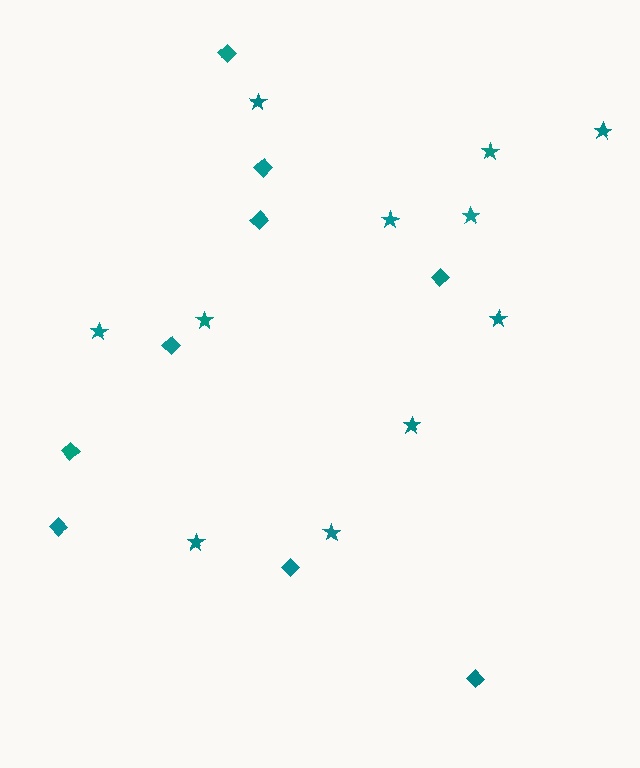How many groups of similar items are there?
There are 2 groups: one group of stars (11) and one group of diamonds (9).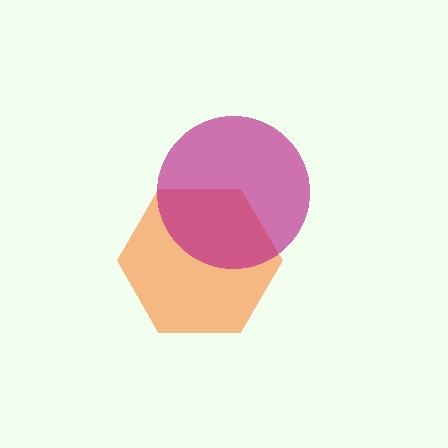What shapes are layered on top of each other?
The layered shapes are: an orange hexagon, a magenta circle.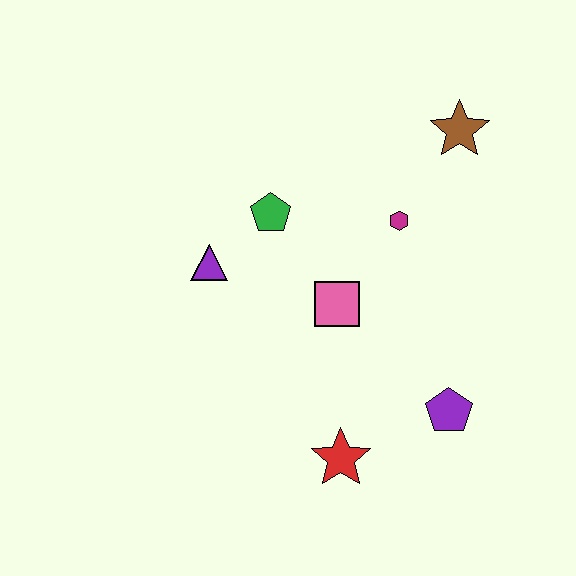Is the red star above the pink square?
No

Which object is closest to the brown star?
The magenta hexagon is closest to the brown star.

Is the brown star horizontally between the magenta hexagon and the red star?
No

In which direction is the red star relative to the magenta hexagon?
The red star is below the magenta hexagon.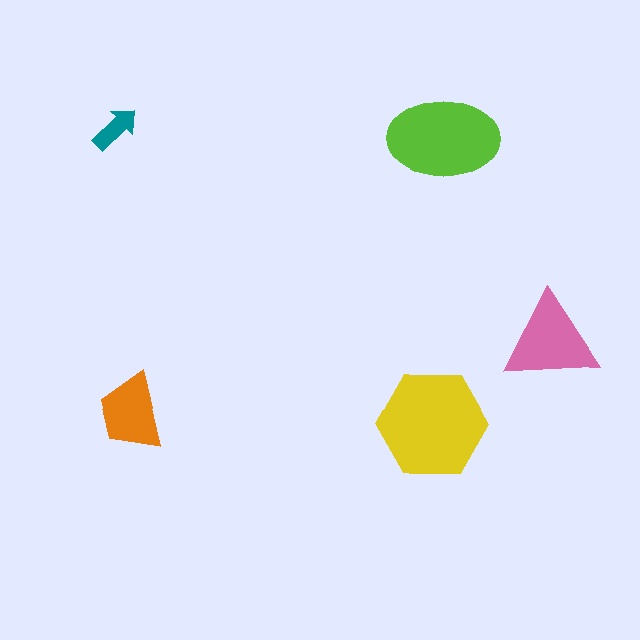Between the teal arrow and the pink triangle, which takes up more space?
The pink triangle.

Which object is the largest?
The yellow hexagon.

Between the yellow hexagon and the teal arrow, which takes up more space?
The yellow hexagon.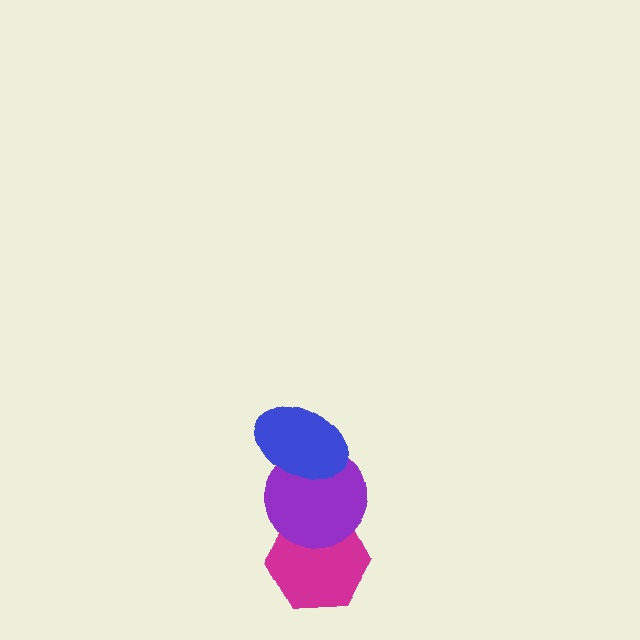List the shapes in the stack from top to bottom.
From top to bottom: the blue ellipse, the purple circle, the magenta hexagon.